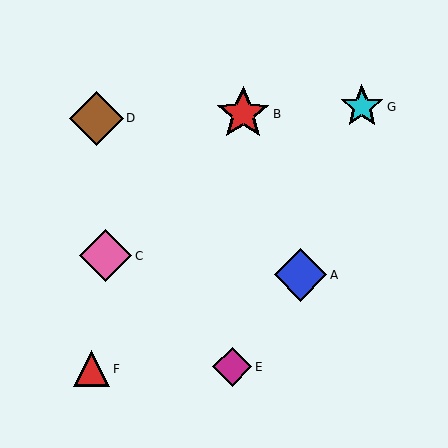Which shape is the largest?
The red star (labeled B) is the largest.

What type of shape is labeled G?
Shape G is a cyan star.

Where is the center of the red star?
The center of the red star is at (243, 114).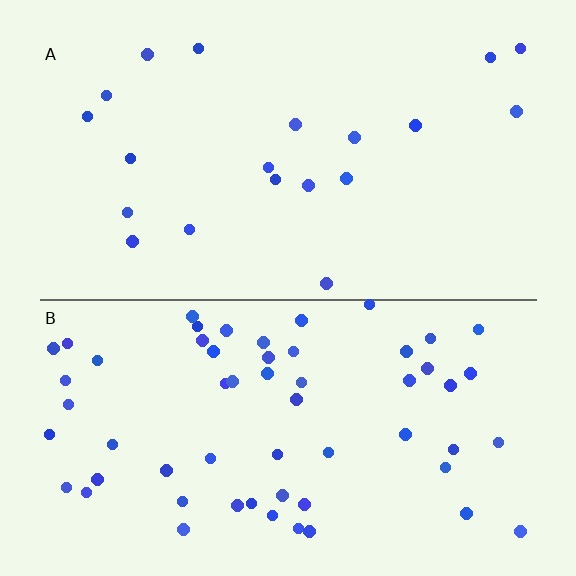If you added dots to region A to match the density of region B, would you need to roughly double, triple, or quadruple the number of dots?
Approximately triple.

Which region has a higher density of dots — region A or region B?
B (the bottom).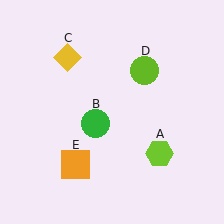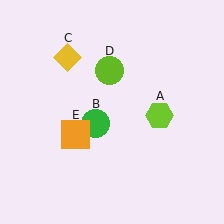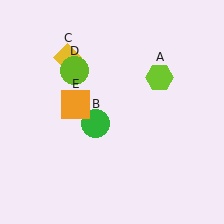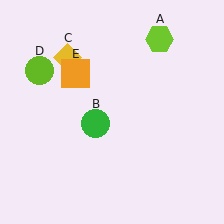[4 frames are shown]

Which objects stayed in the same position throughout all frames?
Green circle (object B) and yellow diamond (object C) remained stationary.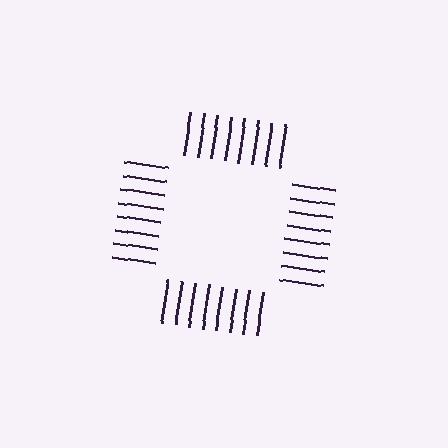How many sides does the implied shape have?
4 sides — the line-ends trace a square.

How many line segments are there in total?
32 — 8 along each of the 4 edges.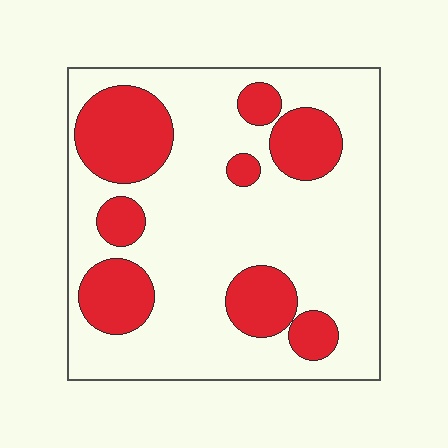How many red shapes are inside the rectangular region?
8.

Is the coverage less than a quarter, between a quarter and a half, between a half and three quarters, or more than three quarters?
Between a quarter and a half.